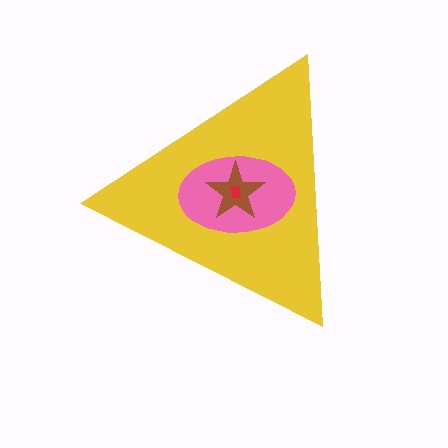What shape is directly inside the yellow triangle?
The pink ellipse.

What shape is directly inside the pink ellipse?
The brown star.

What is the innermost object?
The red rectangle.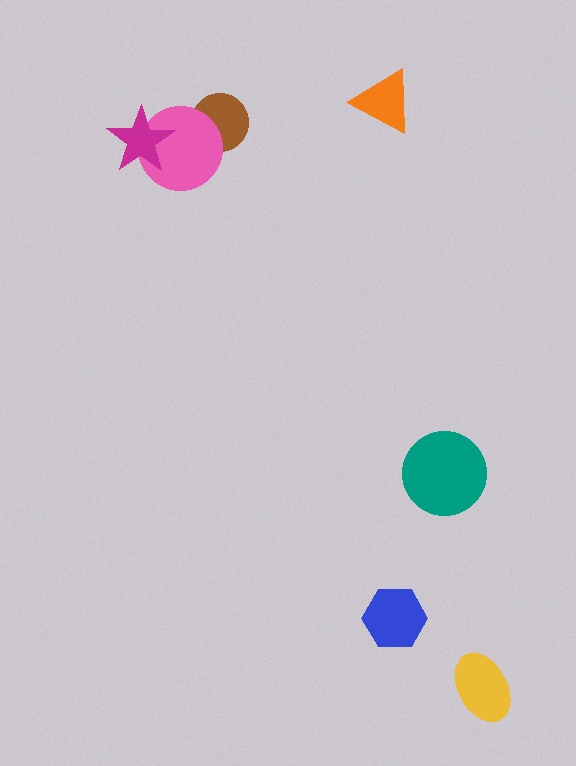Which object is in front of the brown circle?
The pink circle is in front of the brown circle.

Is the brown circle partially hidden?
Yes, it is partially covered by another shape.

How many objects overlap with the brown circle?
1 object overlaps with the brown circle.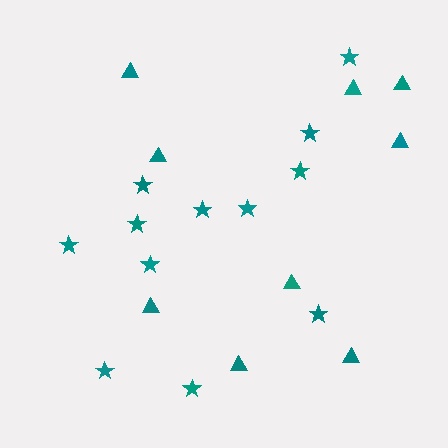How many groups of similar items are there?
There are 2 groups: one group of triangles (9) and one group of stars (12).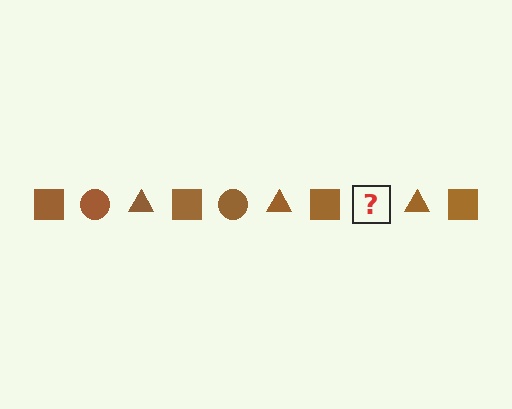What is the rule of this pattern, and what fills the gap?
The rule is that the pattern cycles through square, circle, triangle shapes in brown. The gap should be filled with a brown circle.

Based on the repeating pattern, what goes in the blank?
The blank should be a brown circle.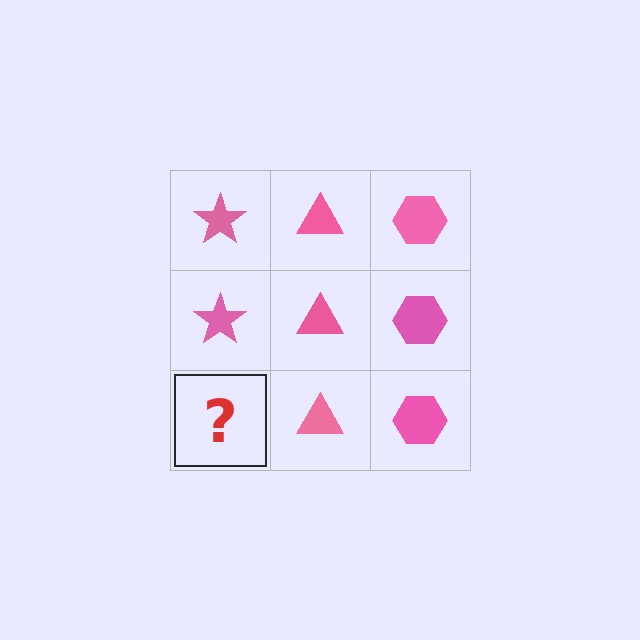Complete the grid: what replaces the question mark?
The question mark should be replaced with a pink star.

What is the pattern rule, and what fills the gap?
The rule is that each column has a consistent shape. The gap should be filled with a pink star.